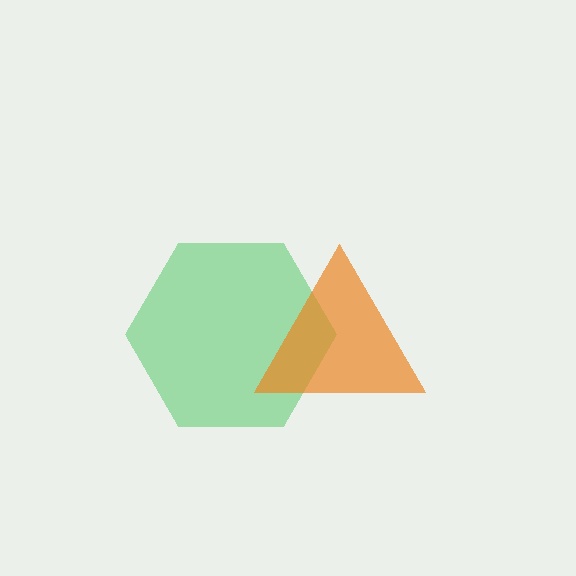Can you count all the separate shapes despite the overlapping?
Yes, there are 2 separate shapes.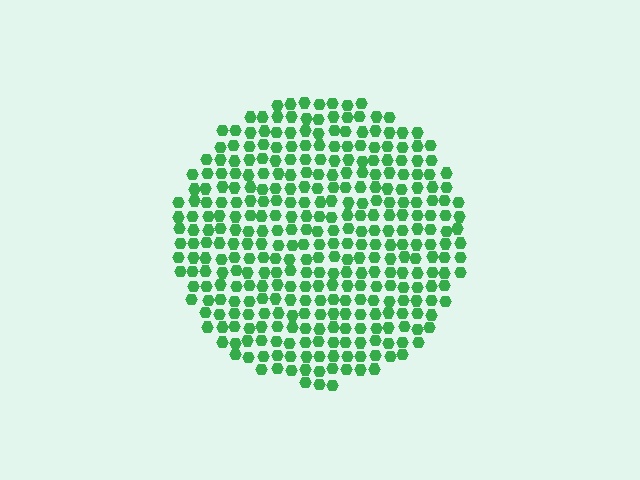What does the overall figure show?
The overall figure shows a circle.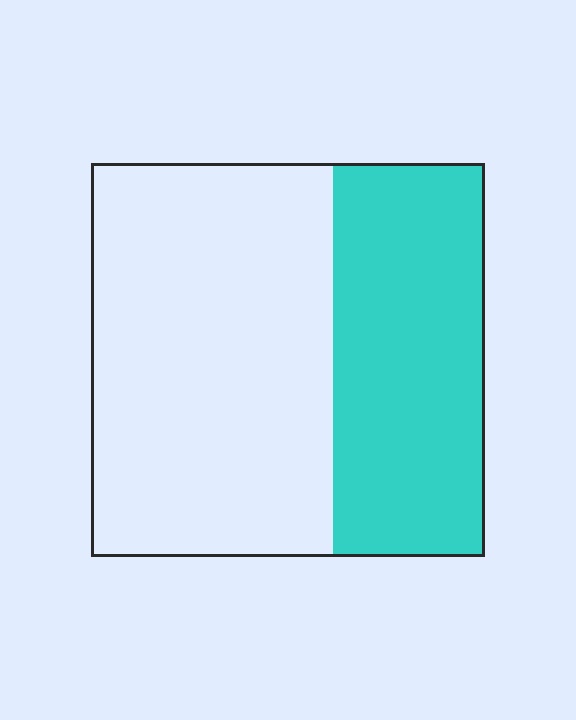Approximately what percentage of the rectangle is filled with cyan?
Approximately 40%.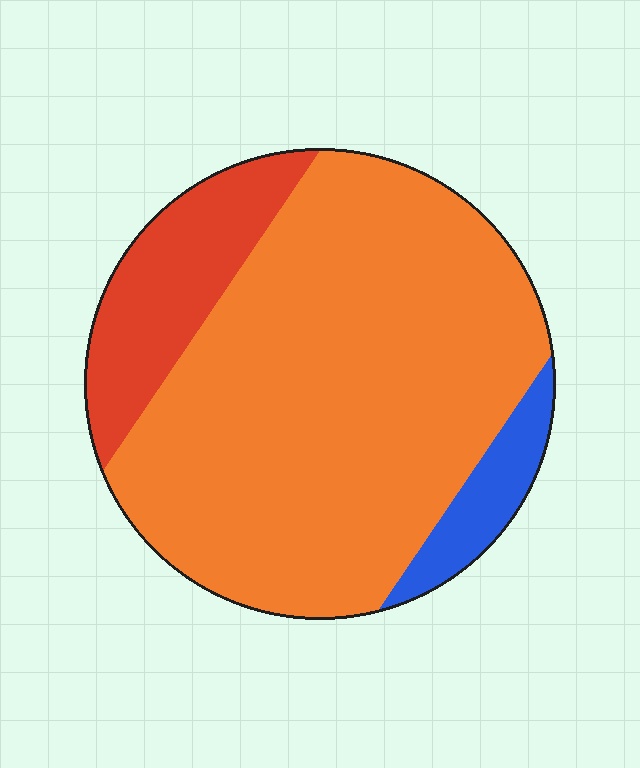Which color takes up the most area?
Orange, at roughly 75%.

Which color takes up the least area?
Blue, at roughly 10%.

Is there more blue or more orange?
Orange.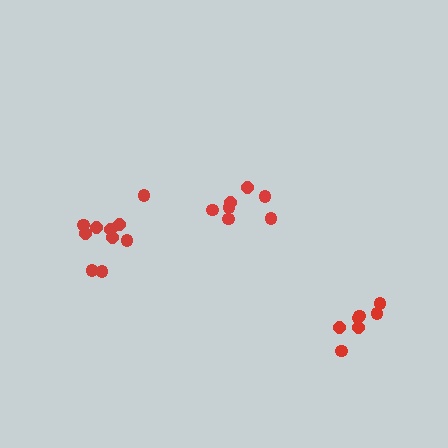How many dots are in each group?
Group 1: 7 dots, Group 2: 7 dots, Group 3: 10 dots (24 total).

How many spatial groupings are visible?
There are 3 spatial groupings.